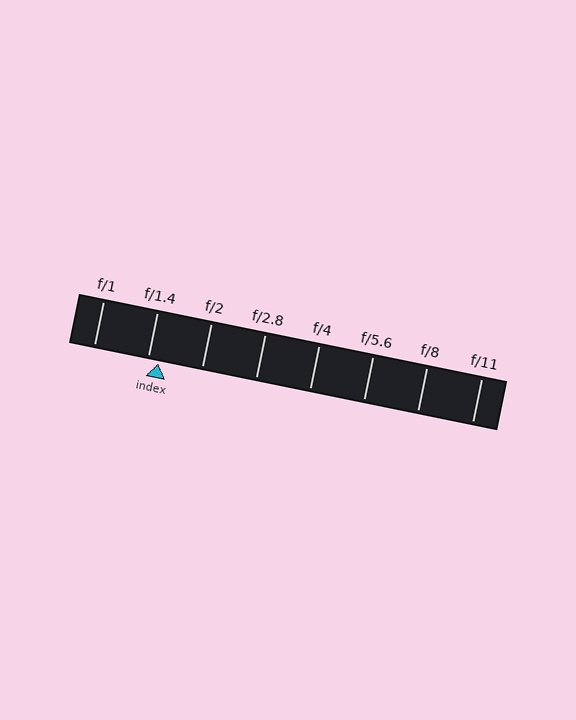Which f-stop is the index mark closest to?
The index mark is closest to f/1.4.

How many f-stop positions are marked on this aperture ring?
There are 8 f-stop positions marked.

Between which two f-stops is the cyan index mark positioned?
The index mark is between f/1.4 and f/2.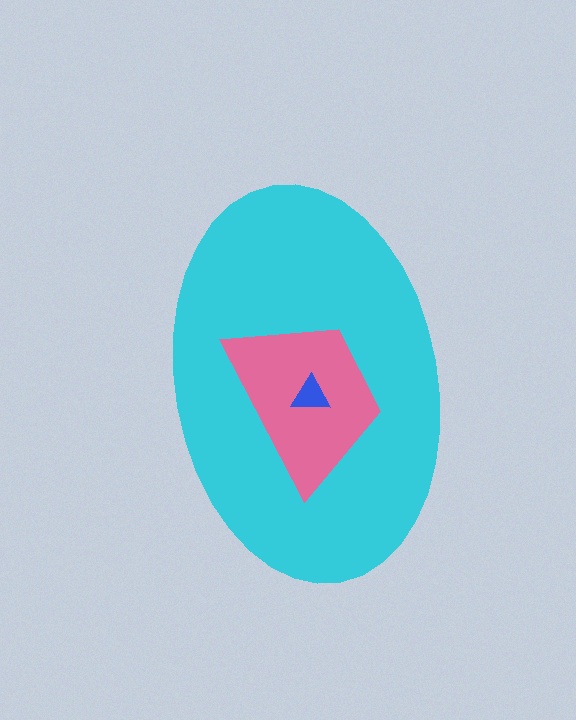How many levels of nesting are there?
3.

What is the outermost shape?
The cyan ellipse.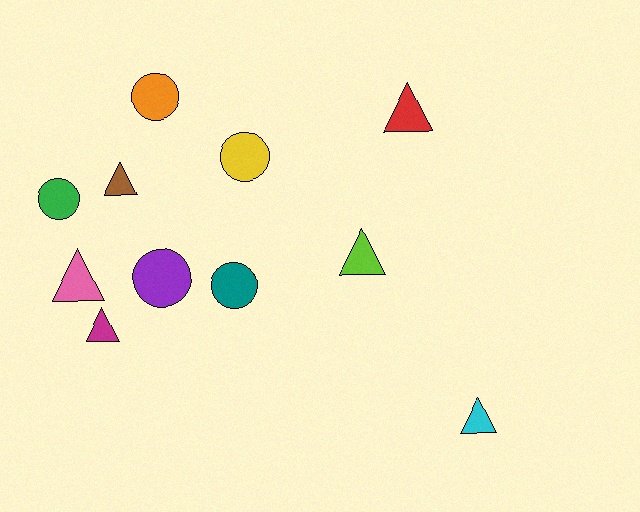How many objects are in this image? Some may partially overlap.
There are 11 objects.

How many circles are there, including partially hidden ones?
There are 5 circles.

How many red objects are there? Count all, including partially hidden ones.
There is 1 red object.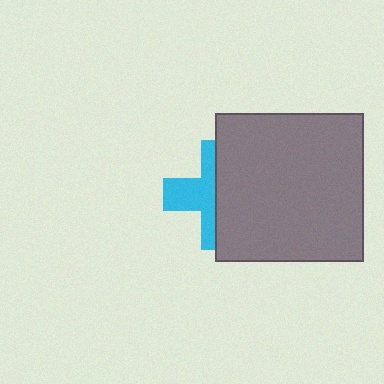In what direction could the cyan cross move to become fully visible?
The cyan cross could move left. That would shift it out from behind the gray square entirely.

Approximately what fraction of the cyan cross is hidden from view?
Roughly 55% of the cyan cross is hidden behind the gray square.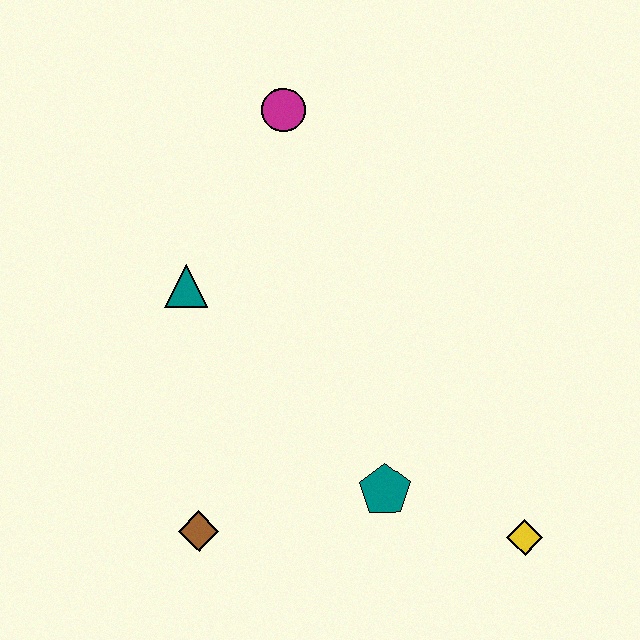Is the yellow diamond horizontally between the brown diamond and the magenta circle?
No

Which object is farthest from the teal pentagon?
The magenta circle is farthest from the teal pentagon.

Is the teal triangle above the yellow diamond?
Yes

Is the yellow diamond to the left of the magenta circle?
No